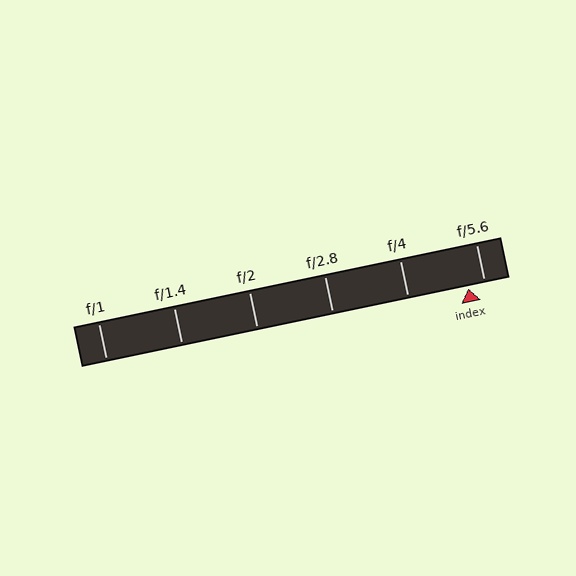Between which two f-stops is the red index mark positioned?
The index mark is between f/4 and f/5.6.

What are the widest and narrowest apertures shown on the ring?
The widest aperture shown is f/1 and the narrowest is f/5.6.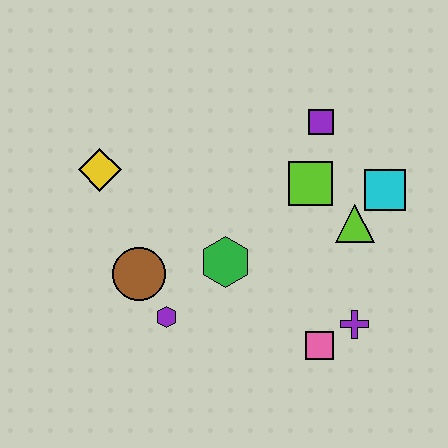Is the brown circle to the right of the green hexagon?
No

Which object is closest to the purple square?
The lime square is closest to the purple square.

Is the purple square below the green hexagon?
No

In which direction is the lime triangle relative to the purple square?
The lime triangle is below the purple square.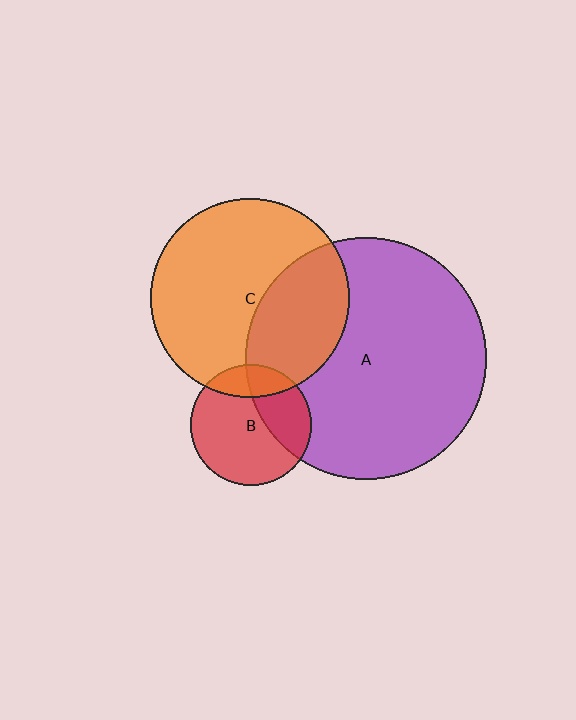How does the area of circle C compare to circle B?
Approximately 2.7 times.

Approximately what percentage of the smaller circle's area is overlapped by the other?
Approximately 20%.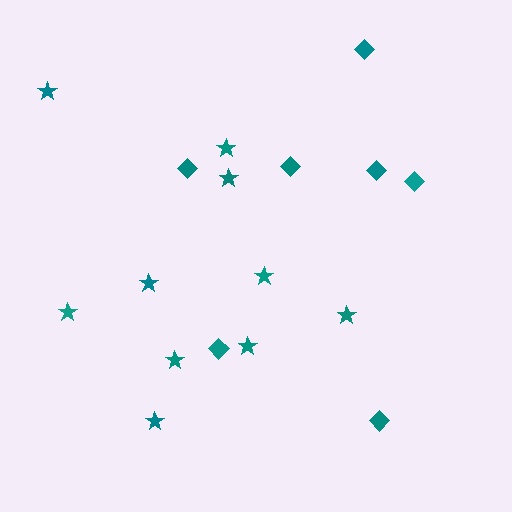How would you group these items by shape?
There are 2 groups: one group of stars (10) and one group of diamonds (7).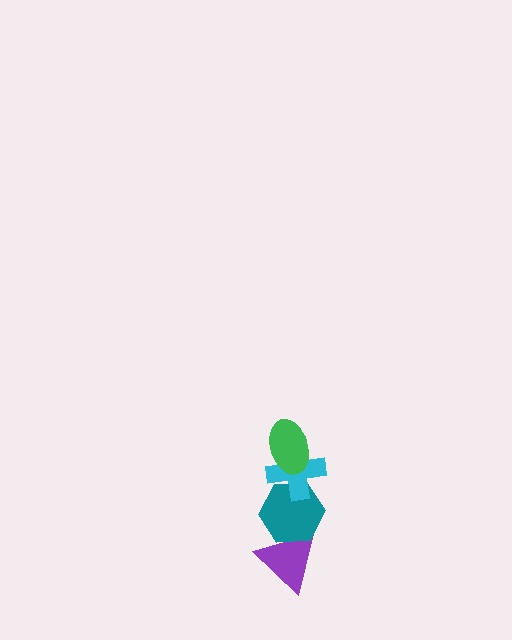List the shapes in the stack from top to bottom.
From top to bottom: the green ellipse, the cyan cross, the teal hexagon, the purple triangle.